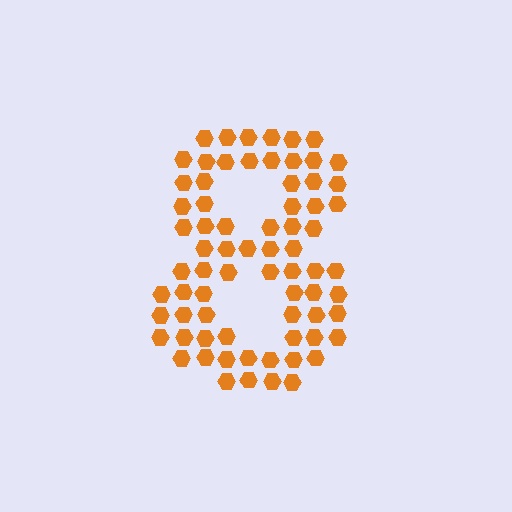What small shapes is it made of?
It is made of small hexagons.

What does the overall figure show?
The overall figure shows the digit 8.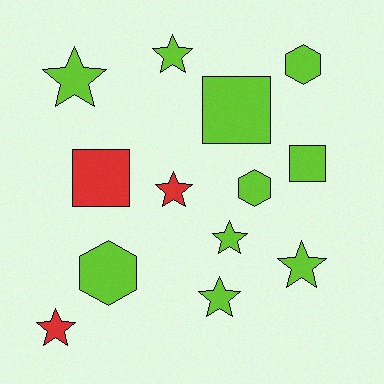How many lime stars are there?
There are 5 lime stars.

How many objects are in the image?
There are 13 objects.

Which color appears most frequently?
Lime, with 10 objects.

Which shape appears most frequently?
Star, with 7 objects.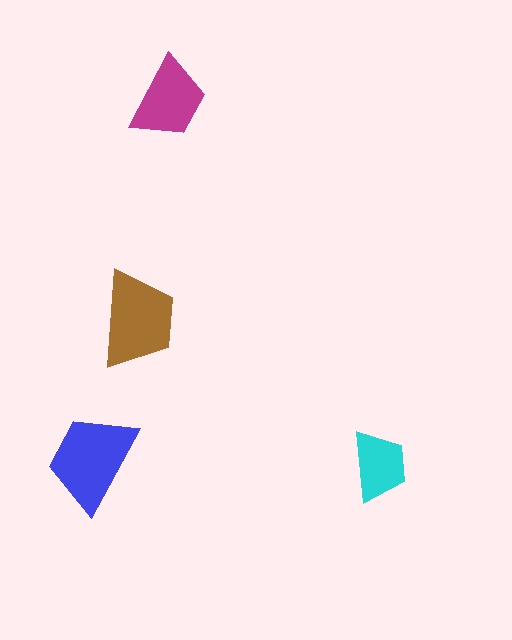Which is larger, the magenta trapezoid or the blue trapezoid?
The blue one.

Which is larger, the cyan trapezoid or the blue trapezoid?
The blue one.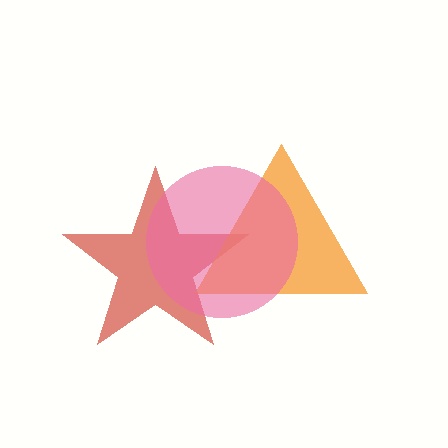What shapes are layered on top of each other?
The layered shapes are: a red star, an orange triangle, a pink circle.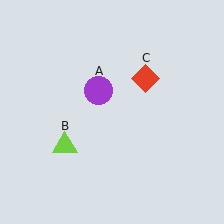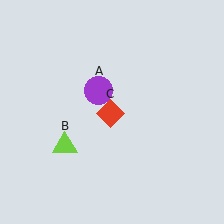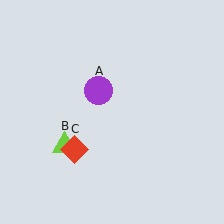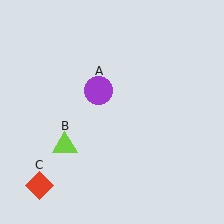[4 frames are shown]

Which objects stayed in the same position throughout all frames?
Purple circle (object A) and lime triangle (object B) remained stationary.